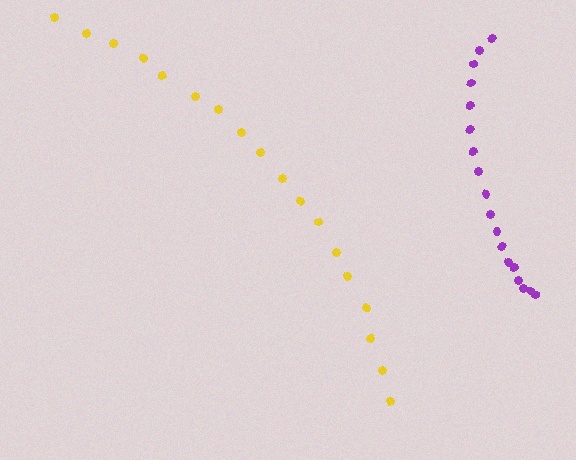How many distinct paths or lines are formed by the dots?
There are 2 distinct paths.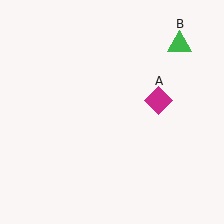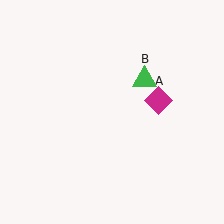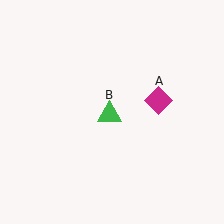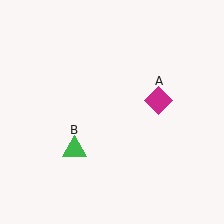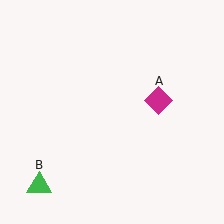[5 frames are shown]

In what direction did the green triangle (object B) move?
The green triangle (object B) moved down and to the left.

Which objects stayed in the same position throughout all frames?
Magenta diamond (object A) remained stationary.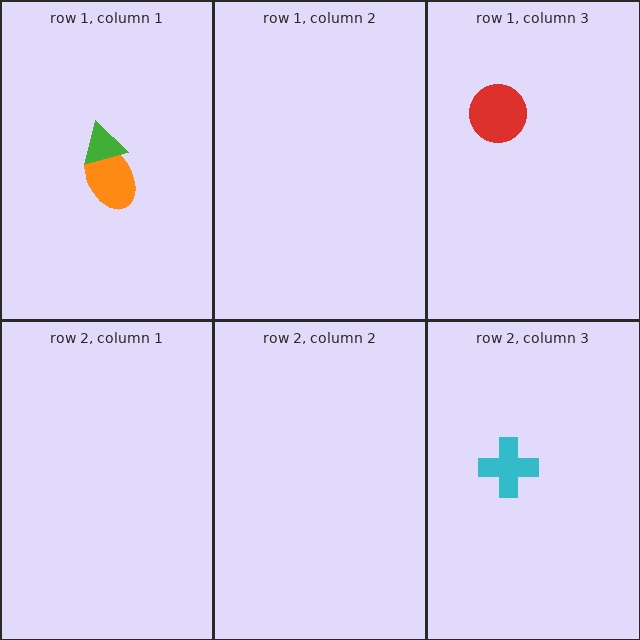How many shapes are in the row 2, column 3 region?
1.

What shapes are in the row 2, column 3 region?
The cyan cross.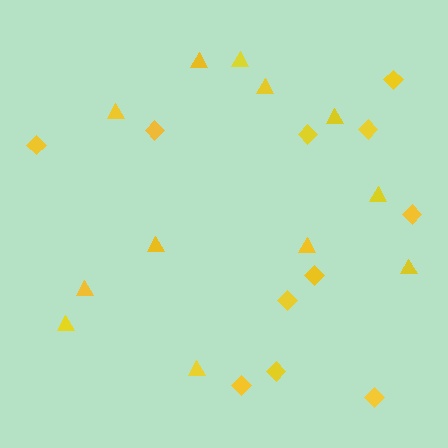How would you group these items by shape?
There are 2 groups: one group of triangles (12) and one group of diamonds (11).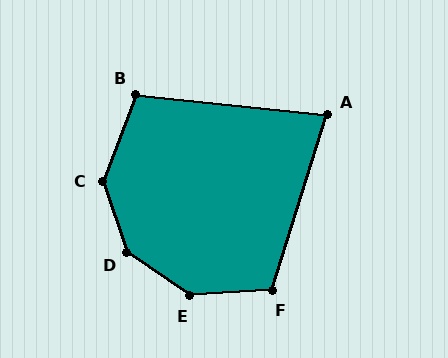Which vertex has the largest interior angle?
D, at approximately 144 degrees.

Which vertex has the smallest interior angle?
A, at approximately 79 degrees.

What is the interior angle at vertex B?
Approximately 105 degrees (obtuse).